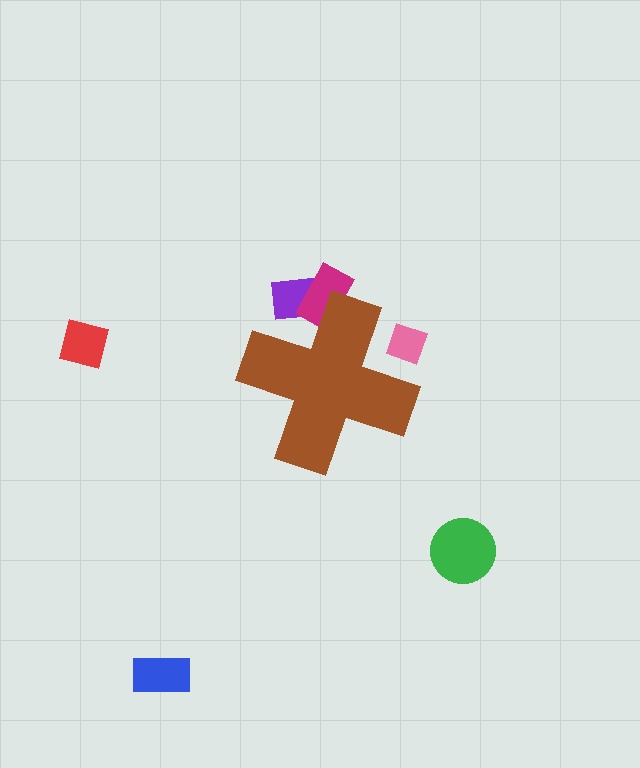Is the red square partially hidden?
No, the red square is fully visible.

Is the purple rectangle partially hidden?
Yes, the purple rectangle is partially hidden behind the brown cross.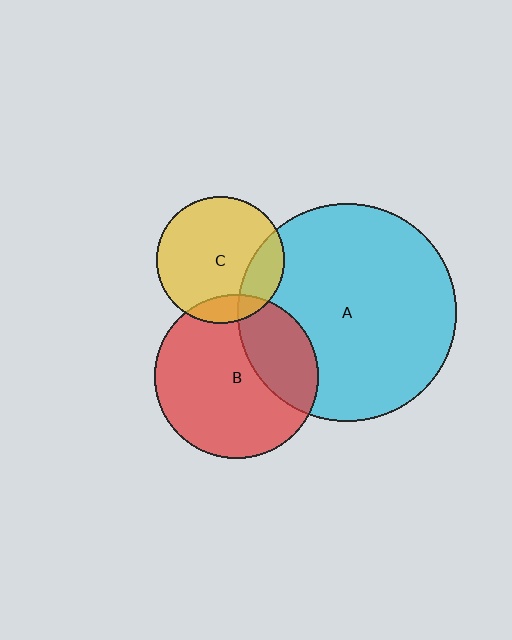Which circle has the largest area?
Circle A (cyan).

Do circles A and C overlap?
Yes.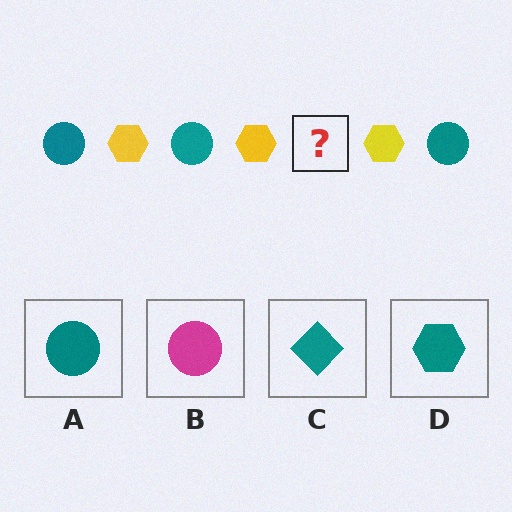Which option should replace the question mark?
Option A.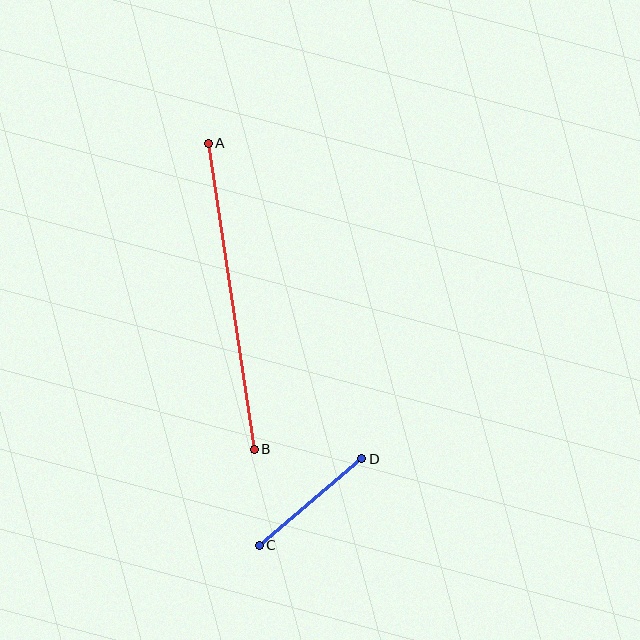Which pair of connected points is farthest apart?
Points A and B are farthest apart.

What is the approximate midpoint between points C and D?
The midpoint is at approximately (310, 502) pixels.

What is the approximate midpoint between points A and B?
The midpoint is at approximately (231, 296) pixels.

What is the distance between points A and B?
The distance is approximately 310 pixels.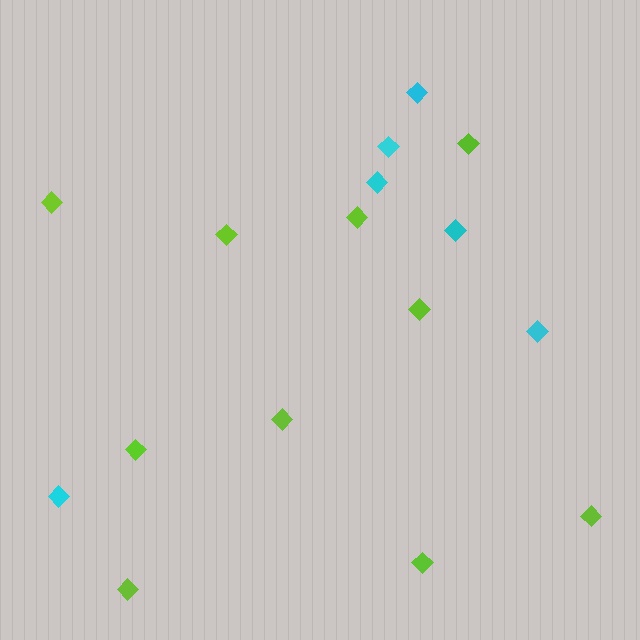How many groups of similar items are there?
There are 2 groups: one group of cyan diamonds (6) and one group of lime diamonds (10).